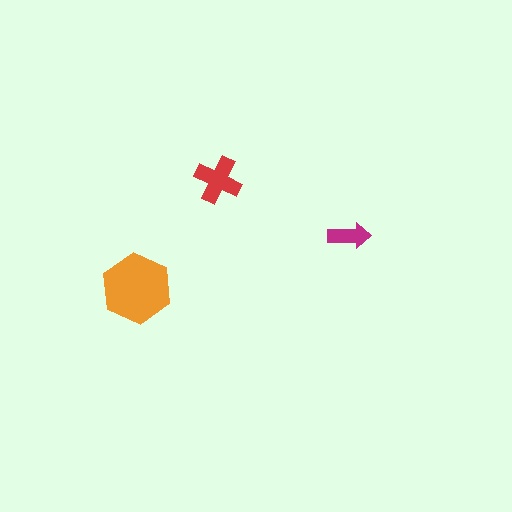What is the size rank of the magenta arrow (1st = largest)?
3rd.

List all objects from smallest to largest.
The magenta arrow, the red cross, the orange hexagon.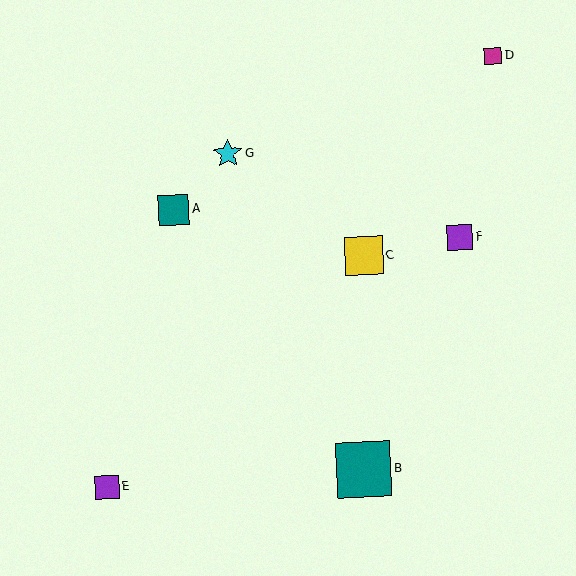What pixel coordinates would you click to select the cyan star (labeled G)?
Click at (228, 153) to select the cyan star G.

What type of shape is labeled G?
Shape G is a cyan star.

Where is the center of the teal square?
The center of the teal square is at (174, 210).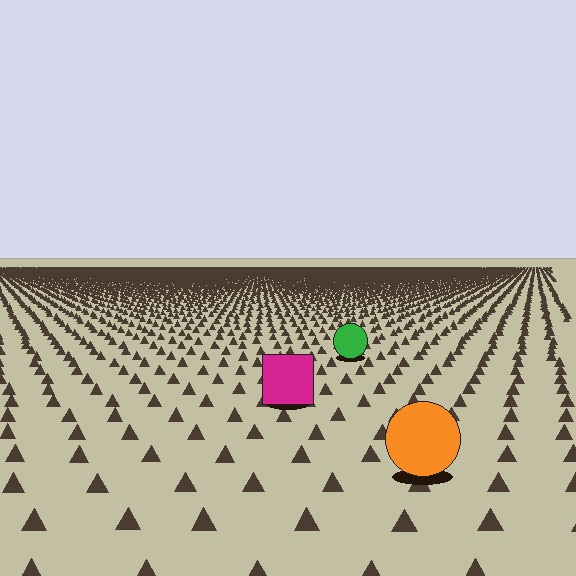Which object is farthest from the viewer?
The green circle is farthest from the viewer. It appears smaller and the ground texture around it is denser.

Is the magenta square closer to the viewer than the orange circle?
No. The orange circle is closer — you can tell from the texture gradient: the ground texture is coarser near it.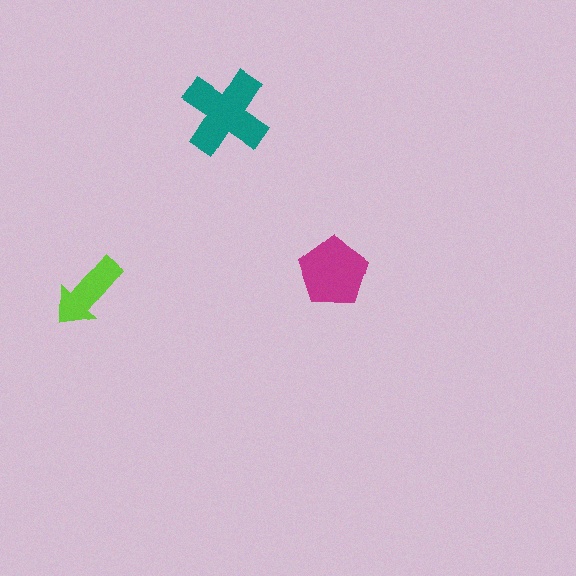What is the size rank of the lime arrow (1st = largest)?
3rd.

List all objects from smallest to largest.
The lime arrow, the magenta pentagon, the teal cross.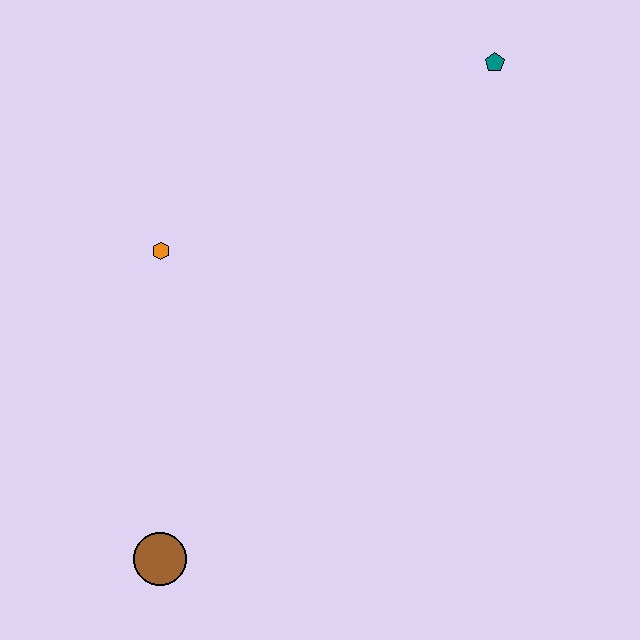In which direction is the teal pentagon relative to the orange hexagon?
The teal pentagon is to the right of the orange hexagon.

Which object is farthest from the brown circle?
The teal pentagon is farthest from the brown circle.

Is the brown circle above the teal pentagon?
No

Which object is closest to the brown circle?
The orange hexagon is closest to the brown circle.